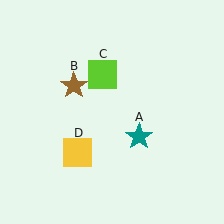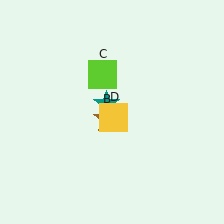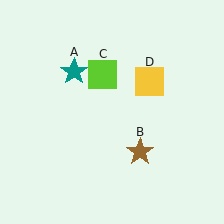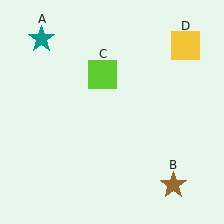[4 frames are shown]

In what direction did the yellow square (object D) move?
The yellow square (object D) moved up and to the right.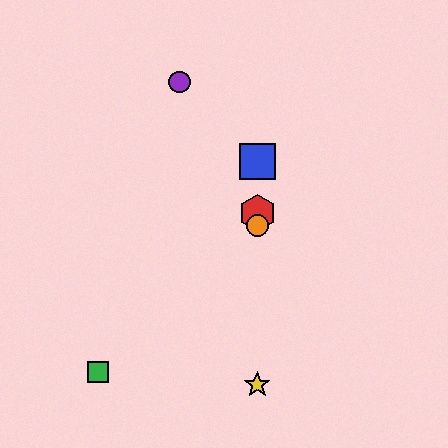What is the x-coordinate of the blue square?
The blue square is at x≈257.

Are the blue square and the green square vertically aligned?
No, the blue square is at x≈257 and the green square is at x≈98.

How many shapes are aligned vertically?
4 shapes (the red hexagon, the blue square, the yellow star, the orange circle) are aligned vertically.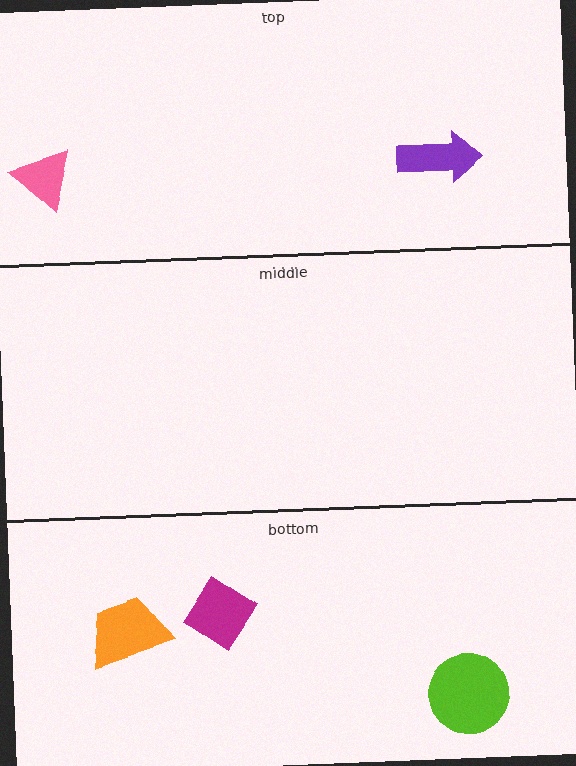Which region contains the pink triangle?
The top region.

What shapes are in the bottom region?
The magenta diamond, the orange trapezoid, the lime circle.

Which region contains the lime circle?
The bottom region.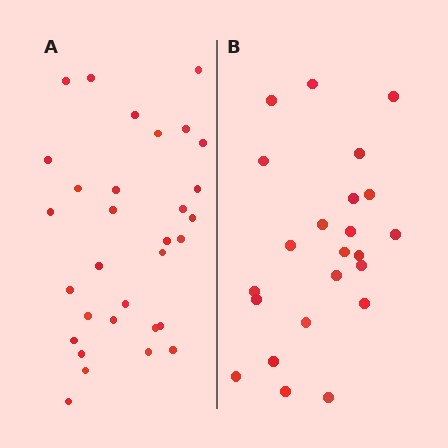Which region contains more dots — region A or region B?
Region A (the left region) has more dots.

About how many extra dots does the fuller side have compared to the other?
Region A has roughly 8 or so more dots than region B.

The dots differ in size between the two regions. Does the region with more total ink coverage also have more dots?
No. Region B has more total ink coverage because its dots are larger, but region A actually contains more individual dots. Total area can be misleading — the number of items is what matters here.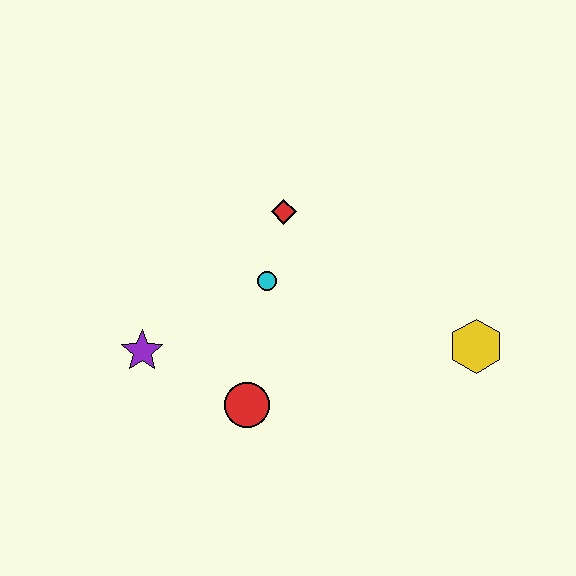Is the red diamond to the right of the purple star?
Yes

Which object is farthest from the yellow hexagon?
The purple star is farthest from the yellow hexagon.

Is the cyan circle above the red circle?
Yes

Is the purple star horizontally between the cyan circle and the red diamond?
No